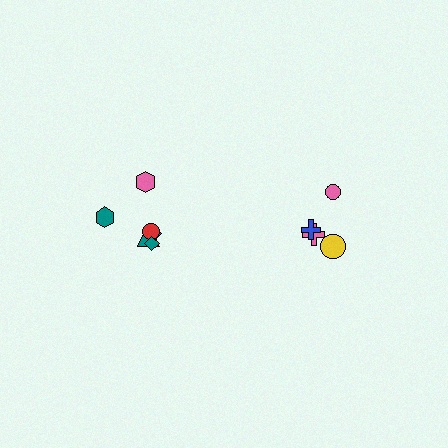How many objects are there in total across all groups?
There are 10 objects.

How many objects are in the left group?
There are 6 objects.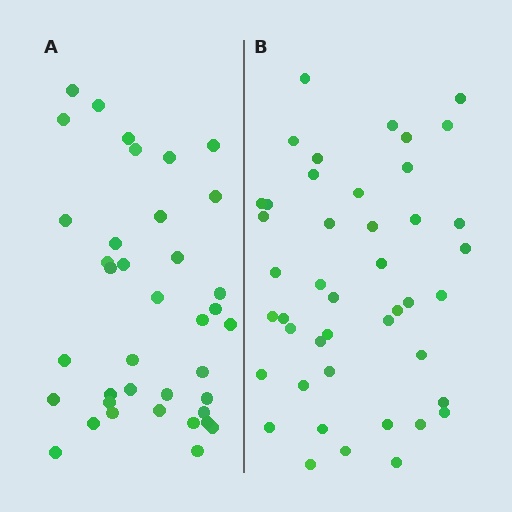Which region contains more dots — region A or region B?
Region B (the right region) has more dots.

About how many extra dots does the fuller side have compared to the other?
Region B has about 6 more dots than region A.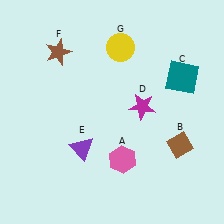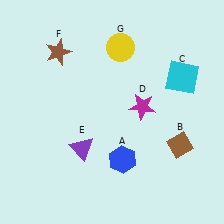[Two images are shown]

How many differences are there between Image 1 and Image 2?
There are 2 differences between the two images.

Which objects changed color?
A changed from pink to blue. C changed from teal to cyan.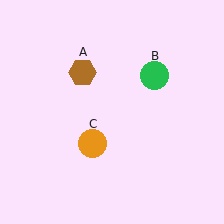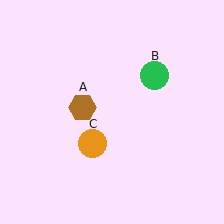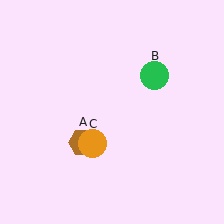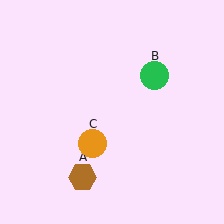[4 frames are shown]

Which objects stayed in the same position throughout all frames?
Green circle (object B) and orange circle (object C) remained stationary.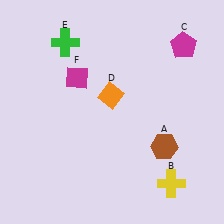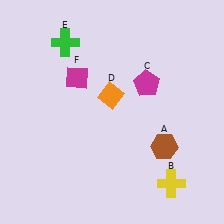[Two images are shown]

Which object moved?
The magenta pentagon (C) moved down.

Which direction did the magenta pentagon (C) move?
The magenta pentagon (C) moved down.